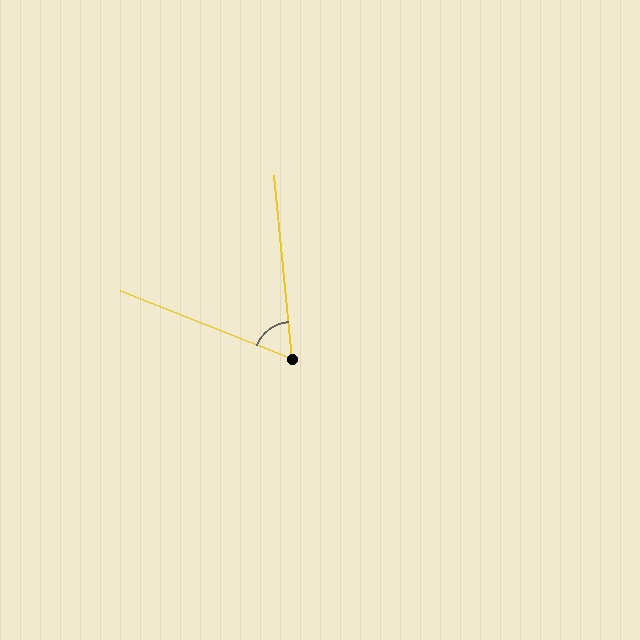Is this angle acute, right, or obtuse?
It is acute.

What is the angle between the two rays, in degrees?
Approximately 63 degrees.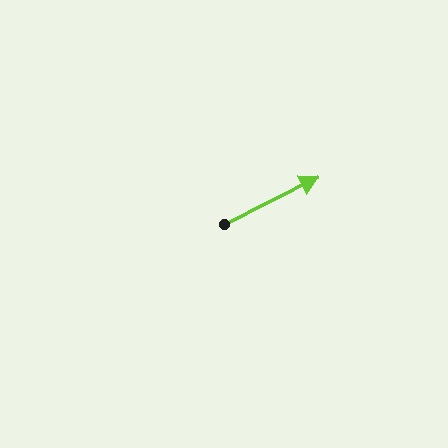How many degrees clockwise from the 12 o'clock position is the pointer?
Approximately 63 degrees.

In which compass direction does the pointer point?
Northeast.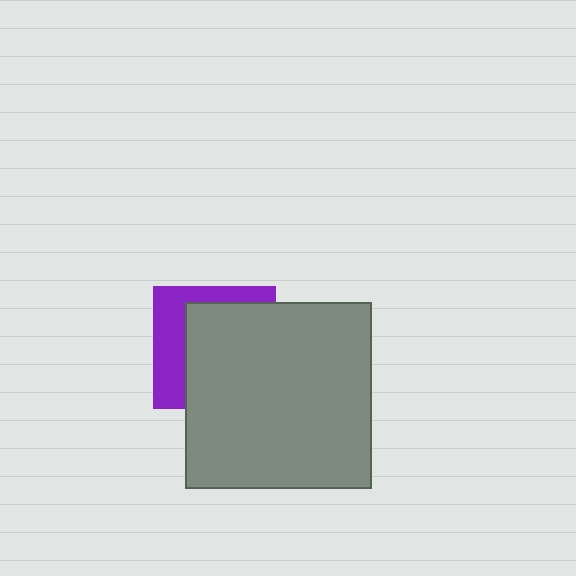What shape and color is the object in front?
The object in front is a gray square.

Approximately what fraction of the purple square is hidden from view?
Roughly 64% of the purple square is hidden behind the gray square.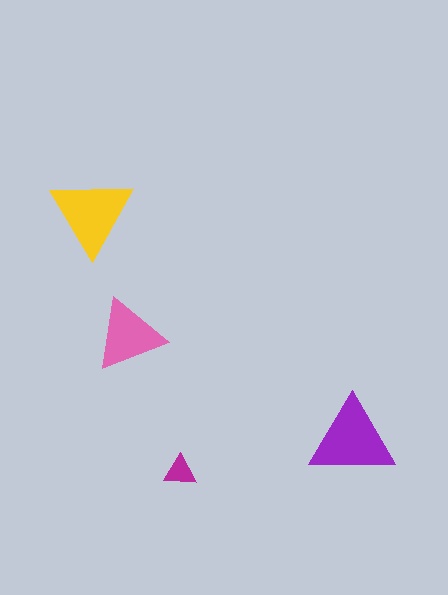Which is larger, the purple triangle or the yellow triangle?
The purple one.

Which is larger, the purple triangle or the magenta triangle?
The purple one.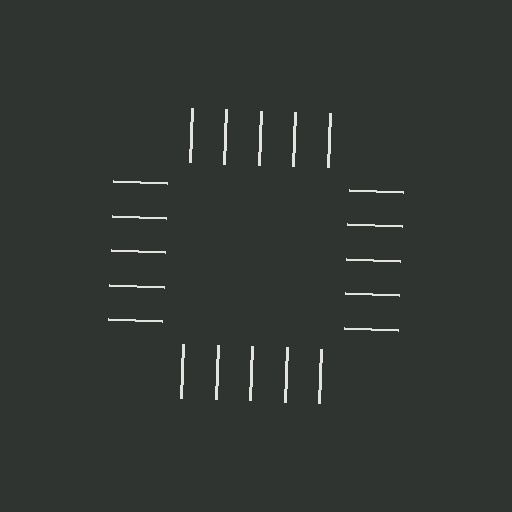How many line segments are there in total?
20 — 5 along each of the 4 edges.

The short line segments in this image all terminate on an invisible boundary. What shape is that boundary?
An illusory square — the line segments terminate on its edges but no continuous stroke is drawn.